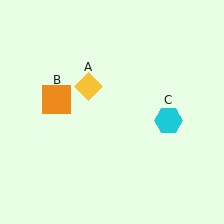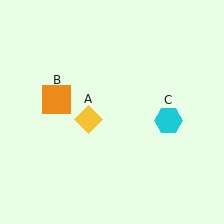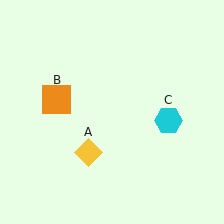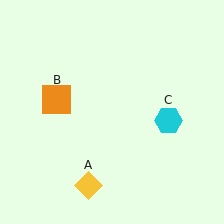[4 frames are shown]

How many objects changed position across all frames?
1 object changed position: yellow diamond (object A).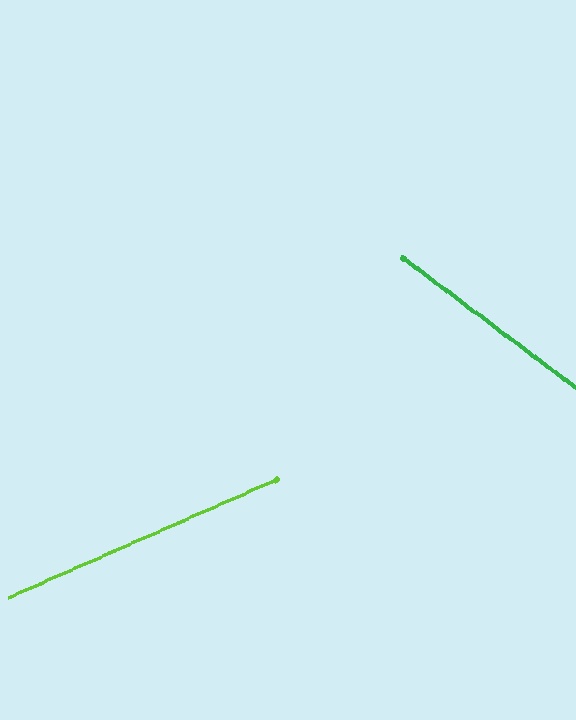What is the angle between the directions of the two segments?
Approximately 61 degrees.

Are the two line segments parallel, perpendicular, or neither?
Neither parallel nor perpendicular — they differ by about 61°.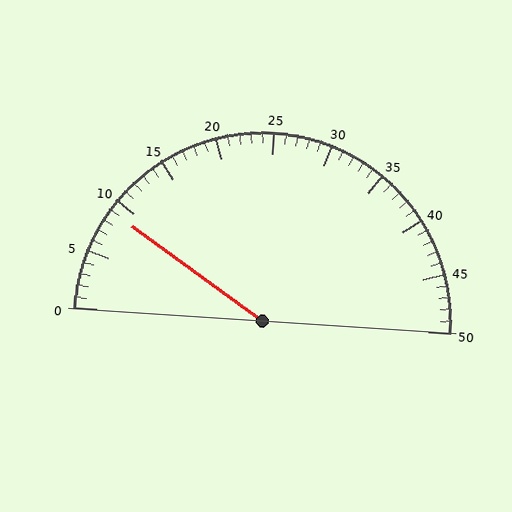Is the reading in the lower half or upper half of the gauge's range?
The reading is in the lower half of the range (0 to 50).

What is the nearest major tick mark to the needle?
The nearest major tick mark is 10.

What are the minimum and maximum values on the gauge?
The gauge ranges from 0 to 50.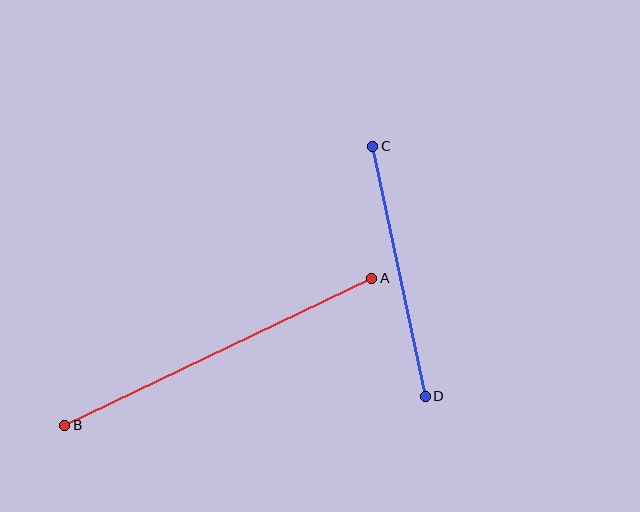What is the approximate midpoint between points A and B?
The midpoint is at approximately (218, 352) pixels.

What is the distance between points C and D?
The distance is approximately 256 pixels.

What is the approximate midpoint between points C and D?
The midpoint is at approximately (399, 271) pixels.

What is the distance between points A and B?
The distance is approximately 341 pixels.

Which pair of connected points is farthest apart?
Points A and B are farthest apart.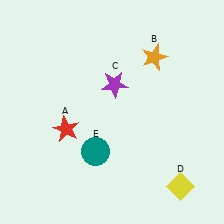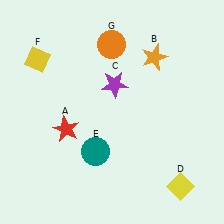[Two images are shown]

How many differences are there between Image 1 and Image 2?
There are 2 differences between the two images.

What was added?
A yellow diamond (F), an orange circle (G) were added in Image 2.